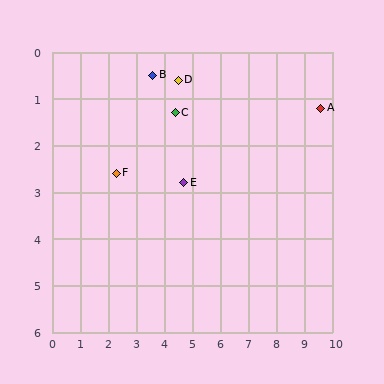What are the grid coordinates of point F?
Point F is at approximately (2.3, 2.6).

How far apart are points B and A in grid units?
Points B and A are about 6.0 grid units apart.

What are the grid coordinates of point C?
Point C is at approximately (4.4, 1.3).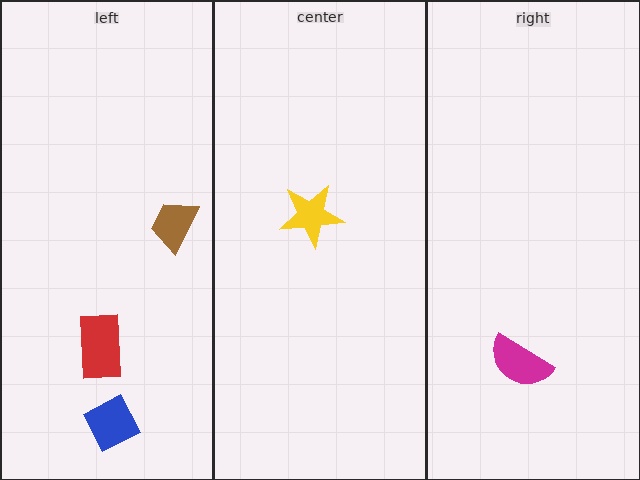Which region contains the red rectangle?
The left region.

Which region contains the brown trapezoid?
The left region.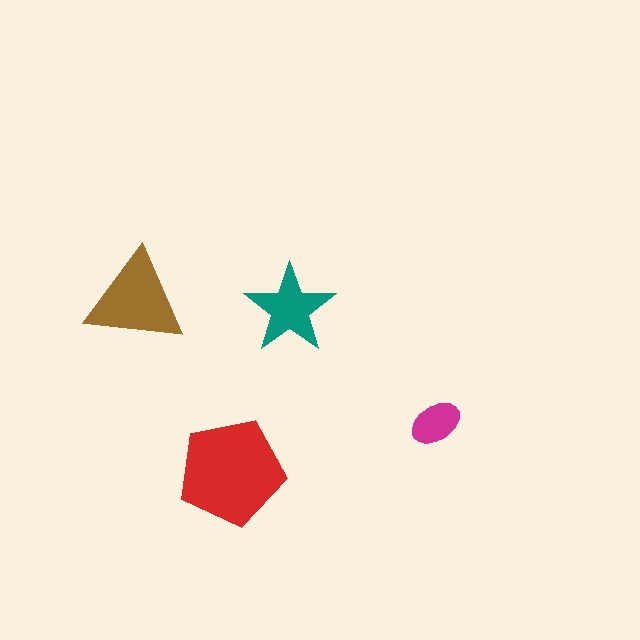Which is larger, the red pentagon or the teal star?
The red pentagon.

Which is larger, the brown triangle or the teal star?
The brown triangle.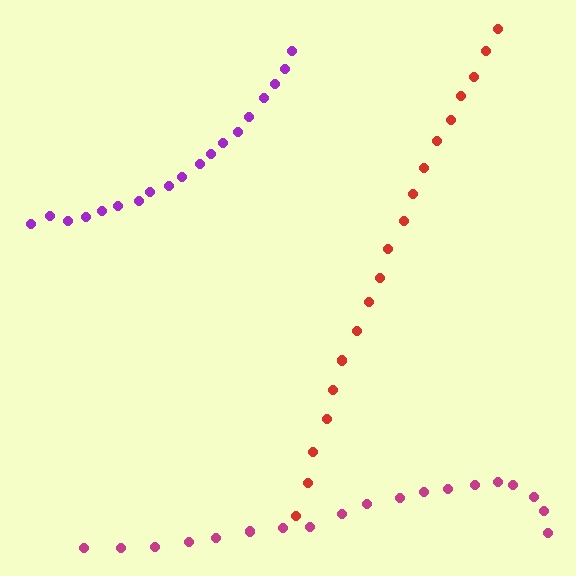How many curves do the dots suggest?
There are 3 distinct paths.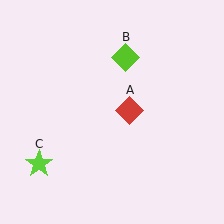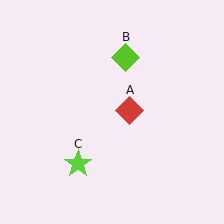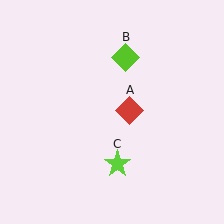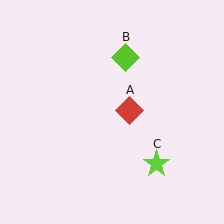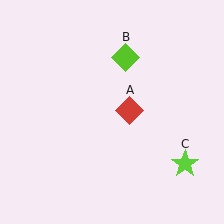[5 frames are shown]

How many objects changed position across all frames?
1 object changed position: lime star (object C).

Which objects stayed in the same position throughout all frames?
Red diamond (object A) and lime diamond (object B) remained stationary.